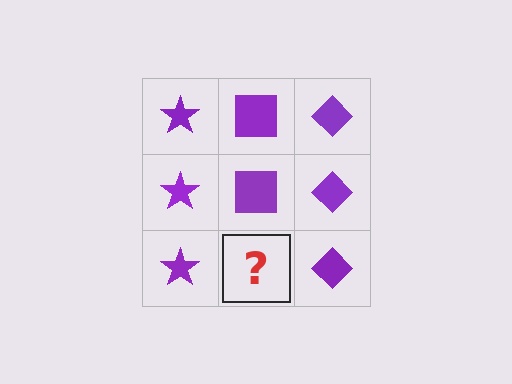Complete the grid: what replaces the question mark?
The question mark should be replaced with a purple square.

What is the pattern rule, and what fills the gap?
The rule is that each column has a consistent shape. The gap should be filled with a purple square.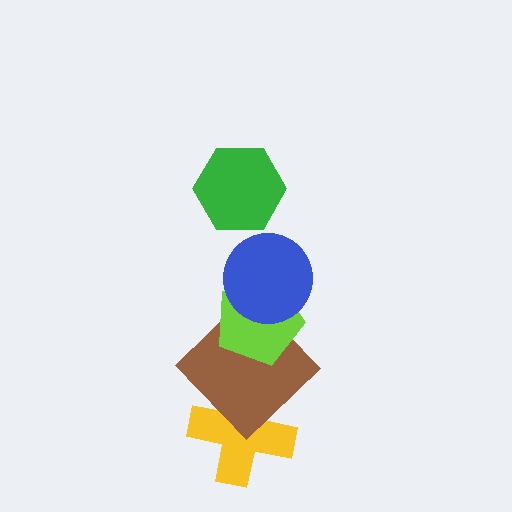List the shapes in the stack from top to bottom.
From top to bottom: the green hexagon, the blue circle, the lime pentagon, the brown diamond, the yellow cross.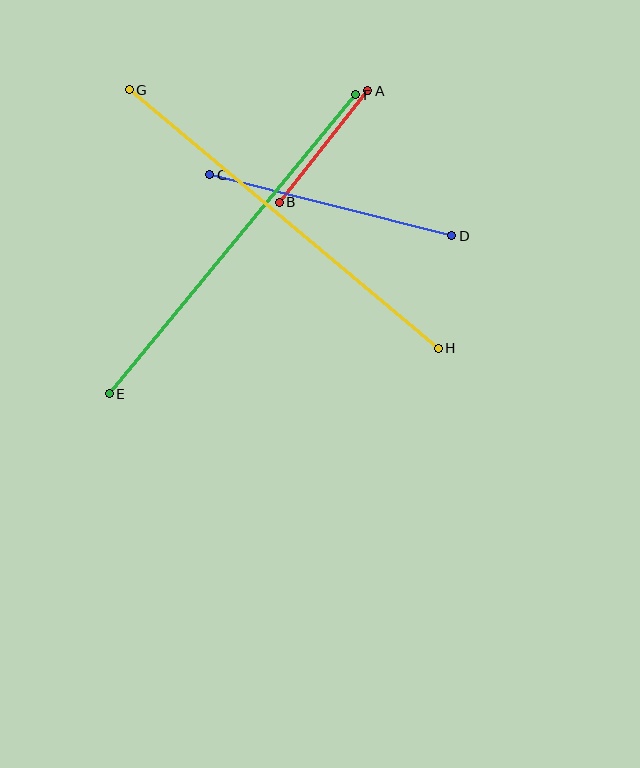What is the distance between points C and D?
The distance is approximately 250 pixels.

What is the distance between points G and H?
The distance is approximately 403 pixels.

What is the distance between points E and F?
The distance is approximately 387 pixels.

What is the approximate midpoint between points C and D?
The midpoint is at approximately (331, 205) pixels.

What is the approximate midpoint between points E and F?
The midpoint is at approximately (233, 244) pixels.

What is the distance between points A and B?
The distance is approximately 142 pixels.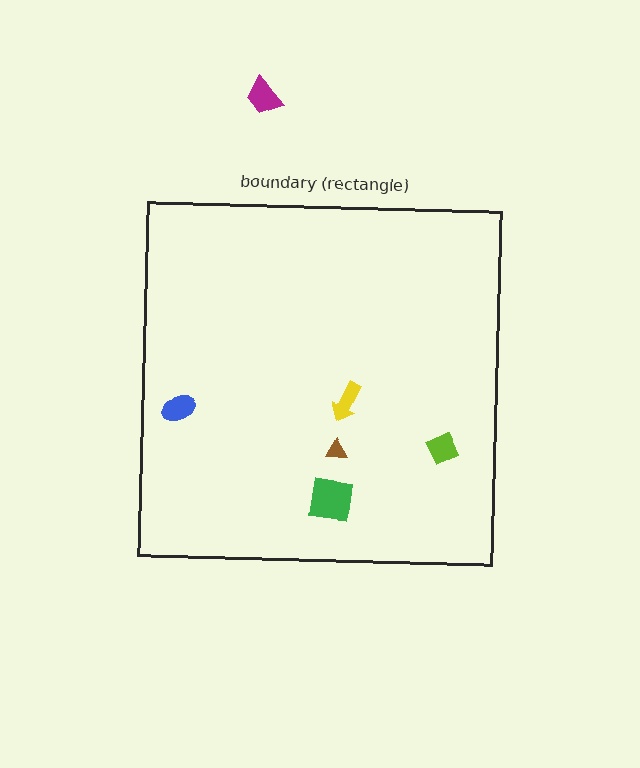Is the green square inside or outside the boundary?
Inside.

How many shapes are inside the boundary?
5 inside, 1 outside.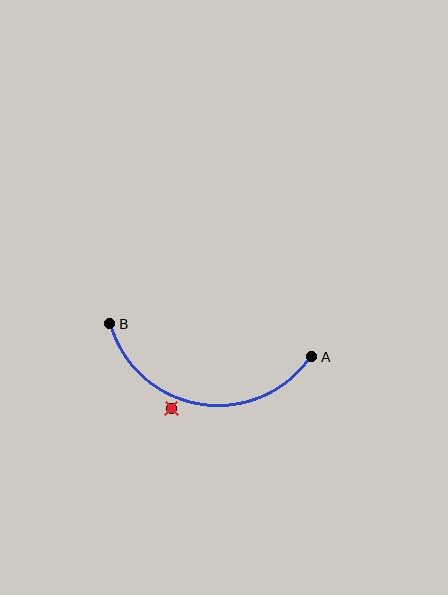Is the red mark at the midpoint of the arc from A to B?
No — the red mark does not lie on the arc at all. It sits slightly outside the curve.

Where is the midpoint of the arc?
The arc midpoint is the point on the curve farthest from the straight line joining A and B. It sits below that line.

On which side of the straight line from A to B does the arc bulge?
The arc bulges below the straight line connecting A and B.